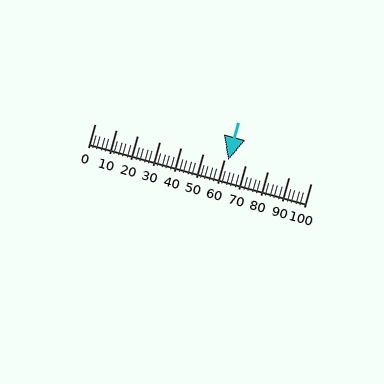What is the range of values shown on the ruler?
The ruler shows values from 0 to 100.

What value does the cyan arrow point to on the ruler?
The cyan arrow points to approximately 62.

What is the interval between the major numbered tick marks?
The major tick marks are spaced 10 units apart.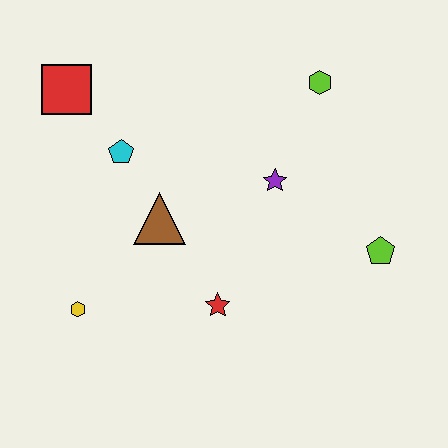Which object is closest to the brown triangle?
The cyan pentagon is closest to the brown triangle.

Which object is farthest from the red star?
The red square is farthest from the red star.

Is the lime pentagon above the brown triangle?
No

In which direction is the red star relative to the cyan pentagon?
The red star is below the cyan pentagon.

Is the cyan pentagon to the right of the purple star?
No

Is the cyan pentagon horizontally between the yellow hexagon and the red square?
No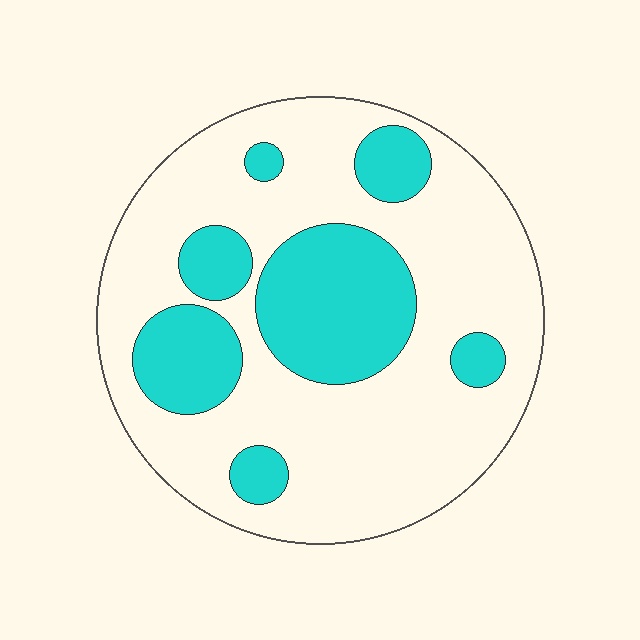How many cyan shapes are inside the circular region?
7.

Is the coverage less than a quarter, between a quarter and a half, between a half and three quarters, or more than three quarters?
Between a quarter and a half.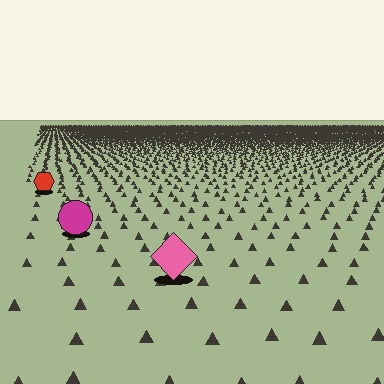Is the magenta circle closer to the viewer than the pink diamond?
No. The pink diamond is closer — you can tell from the texture gradient: the ground texture is coarser near it.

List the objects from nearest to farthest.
From nearest to farthest: the pink diamond, the magenta circle, the red hexagon.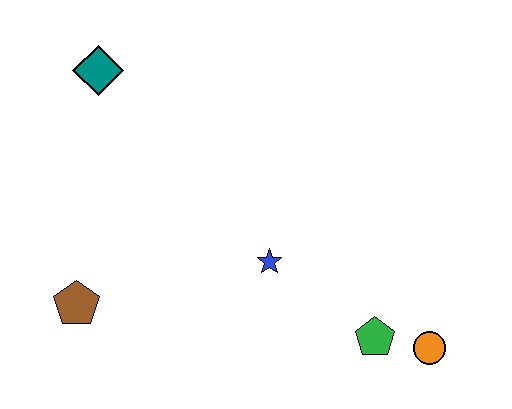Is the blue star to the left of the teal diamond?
No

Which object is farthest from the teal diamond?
The orange circle is farthest from the teal diamond.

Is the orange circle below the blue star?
Yes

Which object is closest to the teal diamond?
The brown pentagon is closest to the teal diamond.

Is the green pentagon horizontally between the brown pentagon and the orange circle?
Yes